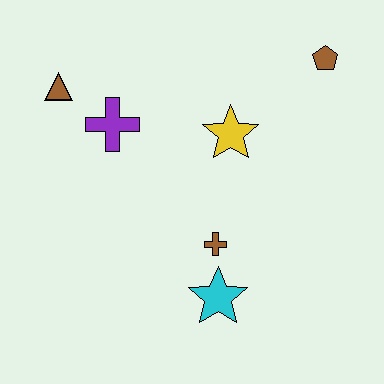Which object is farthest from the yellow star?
The brown triangle is farthest from the yellow star.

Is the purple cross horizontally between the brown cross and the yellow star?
No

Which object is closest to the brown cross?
The cyan star is closest to the brown cross.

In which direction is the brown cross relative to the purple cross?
The brown cross is below the purple cross.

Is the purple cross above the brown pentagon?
No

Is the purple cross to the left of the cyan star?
Yes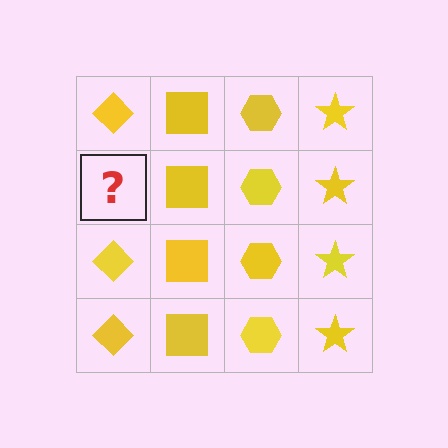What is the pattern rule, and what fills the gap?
The rule is that each column has a consistent shape. The gap should be filled with a yellow diamond.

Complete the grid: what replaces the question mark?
The question mark should be replaced with a yellow diamond.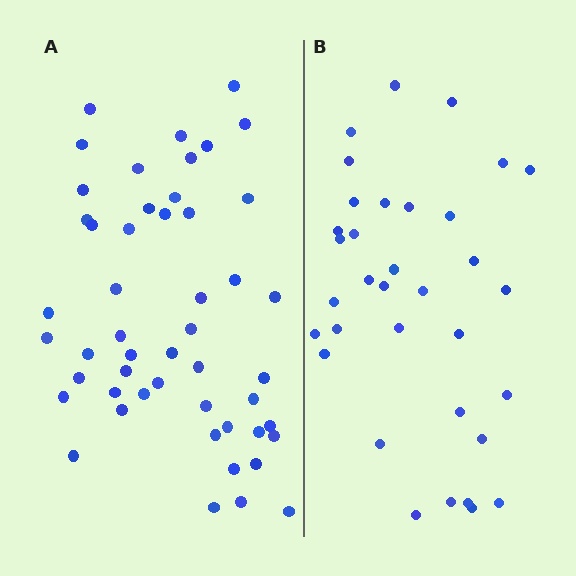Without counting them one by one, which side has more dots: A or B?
Region A (the left region) has more dots.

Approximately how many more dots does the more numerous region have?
Region A has approximately 15 more dots than region B.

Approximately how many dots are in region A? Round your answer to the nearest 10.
About 50 dots.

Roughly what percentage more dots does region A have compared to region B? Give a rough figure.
About 45% more.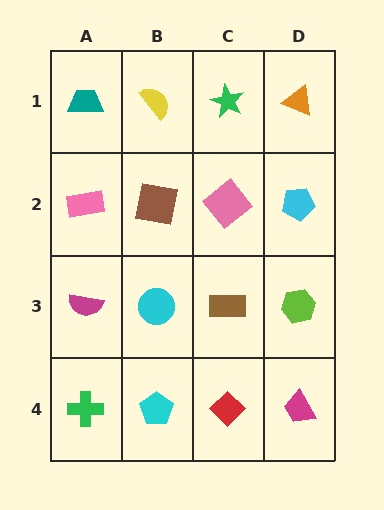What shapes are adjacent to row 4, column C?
A brown rectangle (row 3, column C), a cyan pentagon (row 4, column B), a magenta trapezoid (row 4, column D).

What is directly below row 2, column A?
A magenta semicircle.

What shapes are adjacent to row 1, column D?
A cyan pentagon (row 2, column D), a green star (row 1, column C).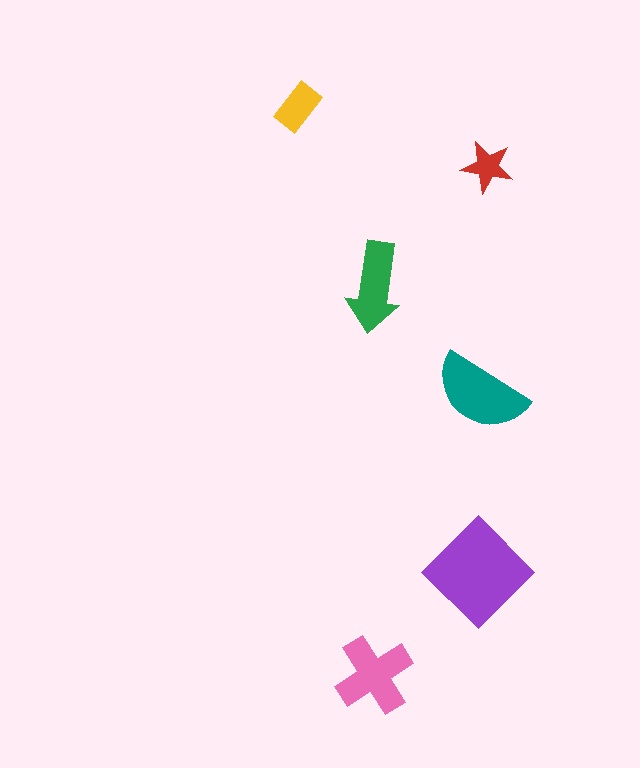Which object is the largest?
The purple diamond.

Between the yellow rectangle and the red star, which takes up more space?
The yellow rectangle.